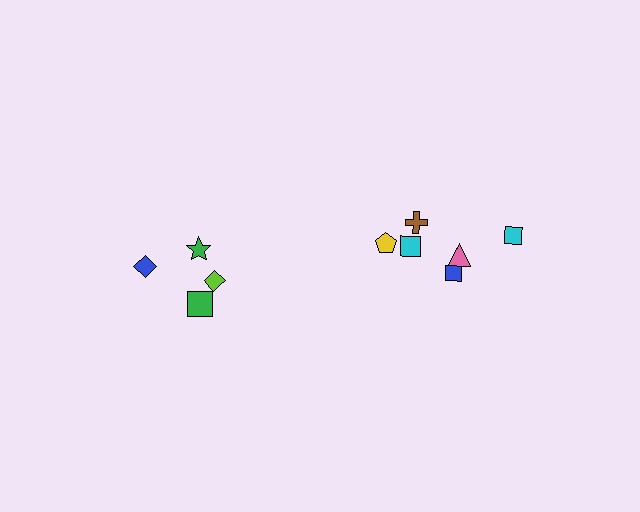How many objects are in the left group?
There are 4 objects.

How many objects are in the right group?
There are 6 objects.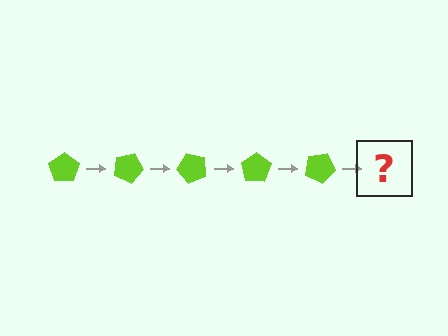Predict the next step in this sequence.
The next step is a lime pentagon rotated 125 degrees.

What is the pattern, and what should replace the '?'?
The pattern is that the pentagon rotates 25 degrees each step. The '?' should be a lime pentagon rotated 125 degrees.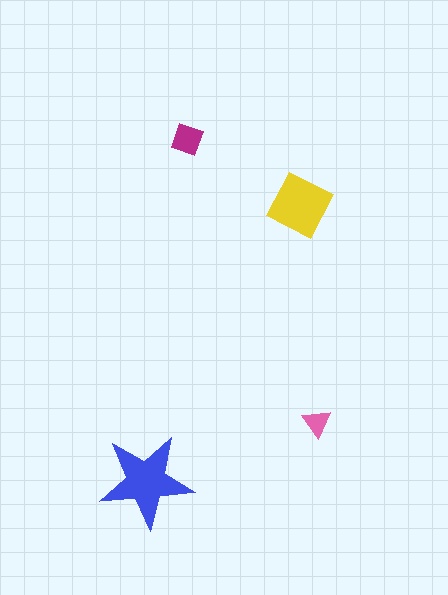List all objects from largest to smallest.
The blue star, the yellow diamond, the magenta square, the pink triangle.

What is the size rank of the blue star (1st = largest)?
1st.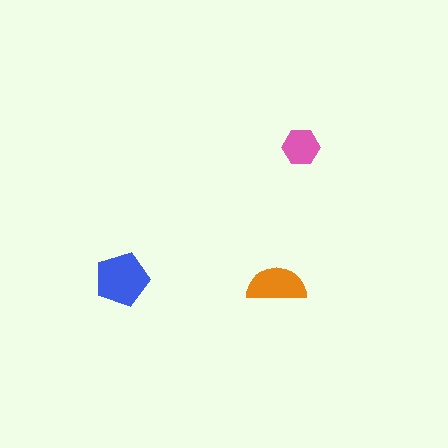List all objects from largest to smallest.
The blue pentagon, the orange semicircle, the pink hexagon.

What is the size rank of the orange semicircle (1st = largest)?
2nd.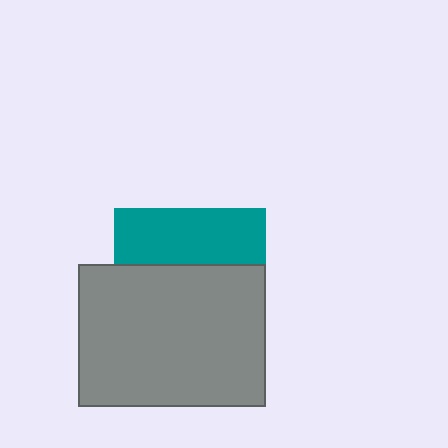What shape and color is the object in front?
The object in front is a gray rectangle.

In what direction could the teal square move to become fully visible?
The teal square could move up. That would shift it out from behind the gray rectangle entirely.